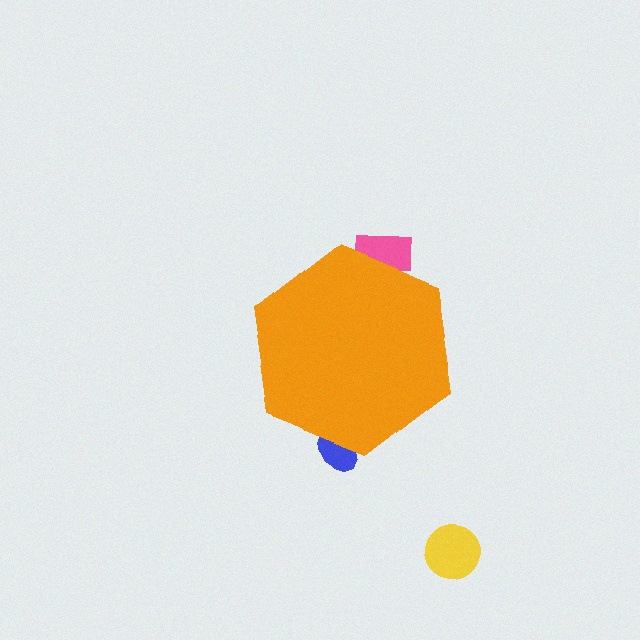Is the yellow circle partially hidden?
No, the yellow circle is fully visible.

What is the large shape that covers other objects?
An orange hexagon.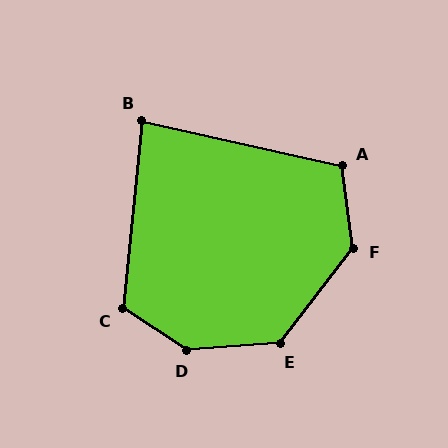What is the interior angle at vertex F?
Approximately 135 degrees (obtuse).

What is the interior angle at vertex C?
Approximately 117 degrees (obtuse).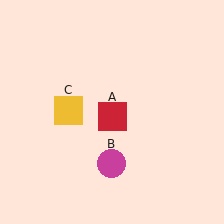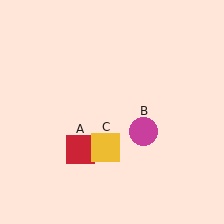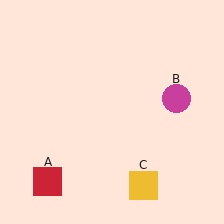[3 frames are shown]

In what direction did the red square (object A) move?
The red square (object A) moved down and to the left.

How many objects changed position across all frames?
3 objects changed position: red square (object A), magenta circle (object B), yellow square (object C).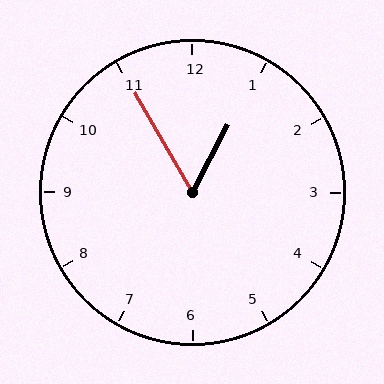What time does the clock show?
12:55.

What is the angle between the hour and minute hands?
Approximately 58 degrees.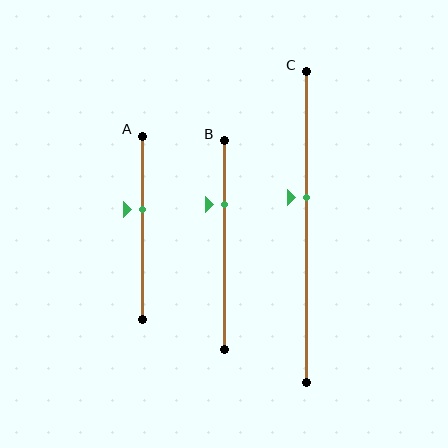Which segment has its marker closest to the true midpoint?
Segment C has its marker closest to the true midpoint.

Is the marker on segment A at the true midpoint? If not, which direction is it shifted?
No, the marker on segment A is shifted upward by about 10% of the segment length.